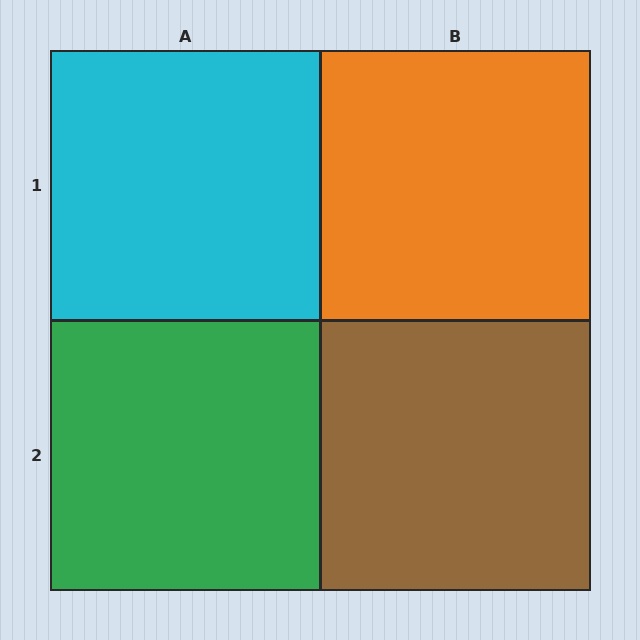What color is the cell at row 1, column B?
Orange.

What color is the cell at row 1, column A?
Cyan.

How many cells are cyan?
1 cell is cyan.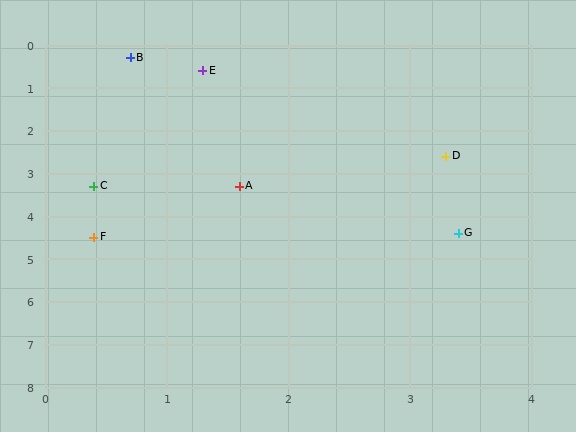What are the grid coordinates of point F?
Point F is at approximately (0.4, 4.5).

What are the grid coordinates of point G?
Point G is at approximately (3.4, 4.4).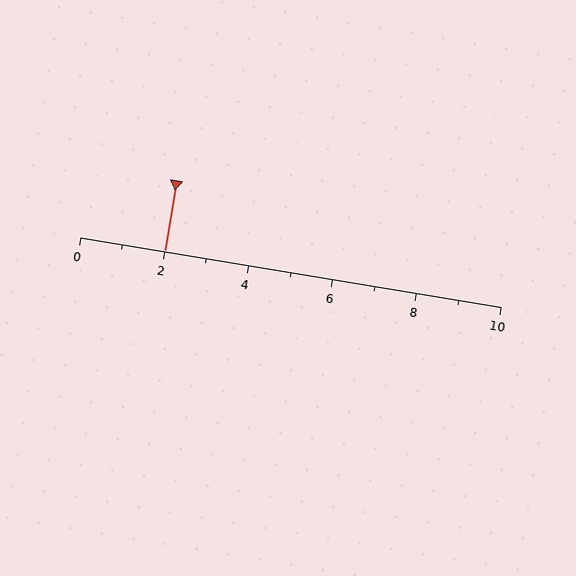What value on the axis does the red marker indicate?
The marker indicates approximately 2.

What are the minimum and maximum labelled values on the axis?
The axis runs from 0 to 10.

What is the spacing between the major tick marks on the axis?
The major ticks are spaced 2 apart.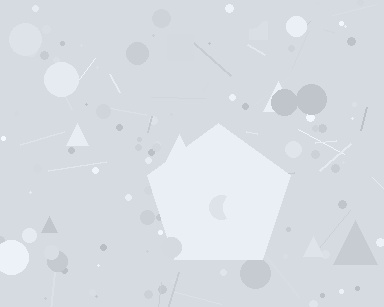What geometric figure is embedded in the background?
A pentagon is embedded in the background.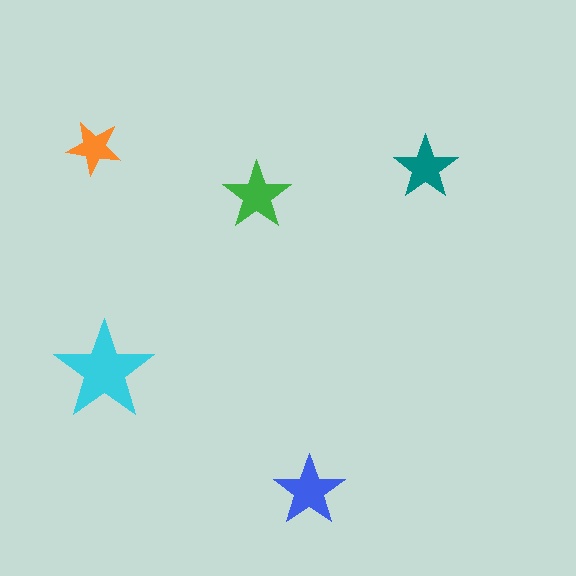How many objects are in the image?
There are 5 objects in the image.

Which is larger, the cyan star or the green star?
The cyan one.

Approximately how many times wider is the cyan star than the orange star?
About 2 times wider.